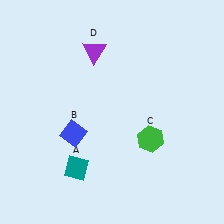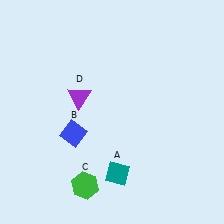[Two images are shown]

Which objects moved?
The objects that moved are: the teal diamond (A), the green hexagon (C), the purple triangle (D).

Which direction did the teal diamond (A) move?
The teal diamond (A) moved right.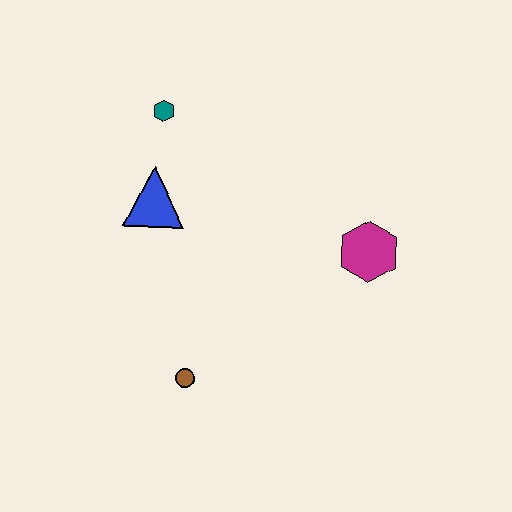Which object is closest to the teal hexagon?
The blue triangle is closest to the teal hexagon.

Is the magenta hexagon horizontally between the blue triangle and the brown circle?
No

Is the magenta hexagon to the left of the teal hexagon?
No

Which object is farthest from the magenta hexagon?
The teal hexagon is farthest from the magenta hexagon.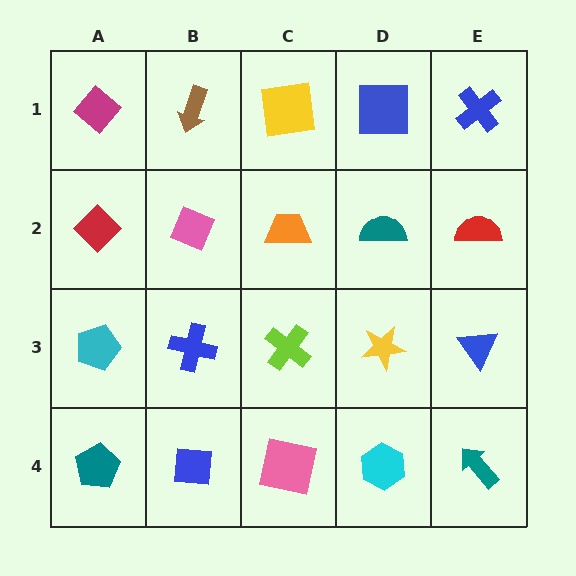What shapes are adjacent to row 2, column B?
A brown arrow (row 1, column B), a blue cross (row 3, column B), a red diamond (row 2, column A), an orange trapezoid (row 2, column C).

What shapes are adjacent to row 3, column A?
A red diamond (row 2, column A), a teal pentagon (row 4, column A), a blue cross (row 3, column B).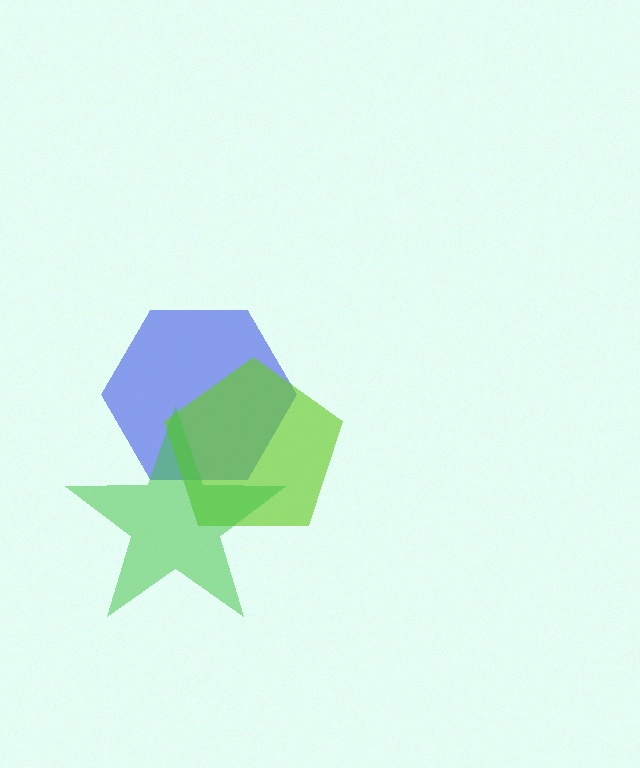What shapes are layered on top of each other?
The layered shapes are: a blue hexagon, a lime pentagon, a green star.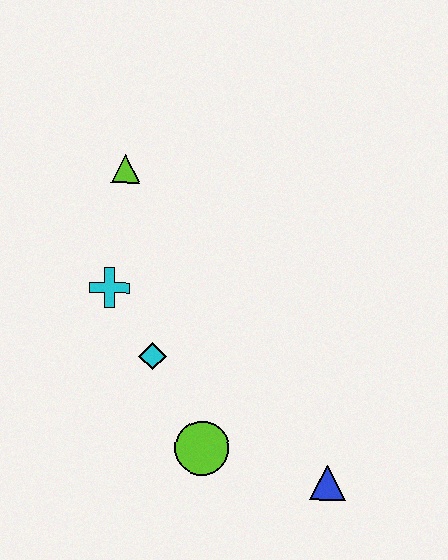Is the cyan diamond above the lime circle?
Yes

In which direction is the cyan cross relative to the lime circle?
The cyan cross is above the lime circle.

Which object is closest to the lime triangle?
The cyan cross is closest to the lime triangle.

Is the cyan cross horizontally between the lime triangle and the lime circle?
No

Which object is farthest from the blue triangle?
The lime triangle is farthest from the blue triangle.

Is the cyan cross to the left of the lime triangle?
Yes